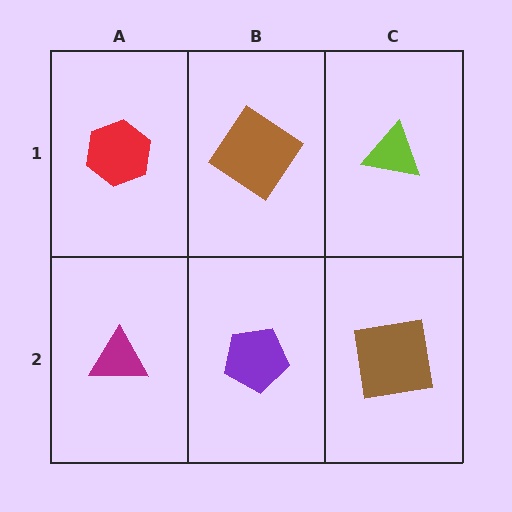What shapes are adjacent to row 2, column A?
A red hexagon (row 1, column A), a purple pentagon (row 2, column B).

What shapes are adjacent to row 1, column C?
A brown square (row 2, column C), a brown diamond (row 1, column B).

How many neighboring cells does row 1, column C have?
2.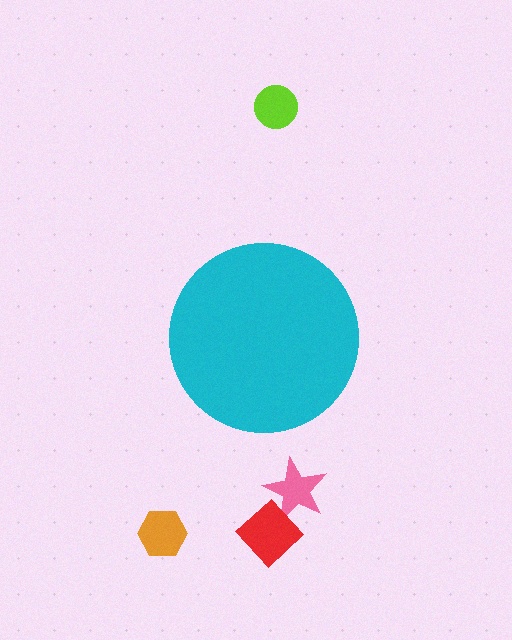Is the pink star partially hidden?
No, the pink star is fully visible.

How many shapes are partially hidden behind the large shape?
0 shapes are partially hidden.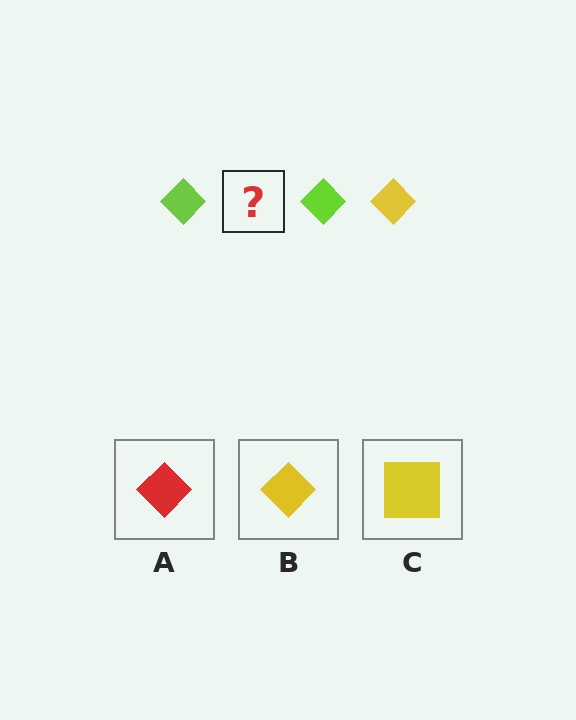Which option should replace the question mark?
Option B.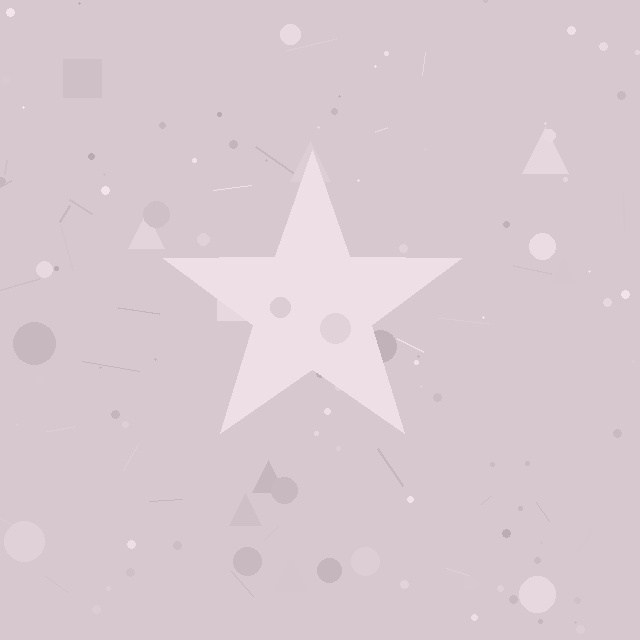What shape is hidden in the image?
A star is hidden in the image.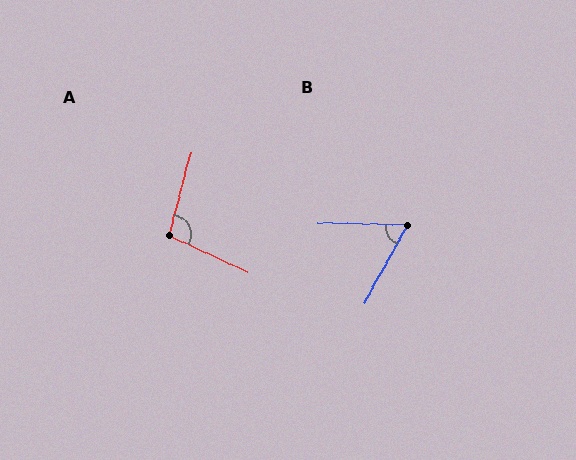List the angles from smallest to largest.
B (63°), A (100°).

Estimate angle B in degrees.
Approximately 63 degrees.